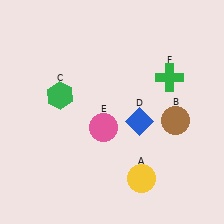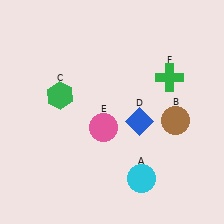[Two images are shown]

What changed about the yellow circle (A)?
In Image 1, A is yellow. In Image 2, it changed to cyan.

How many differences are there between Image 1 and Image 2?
There is 1 difference between the two images.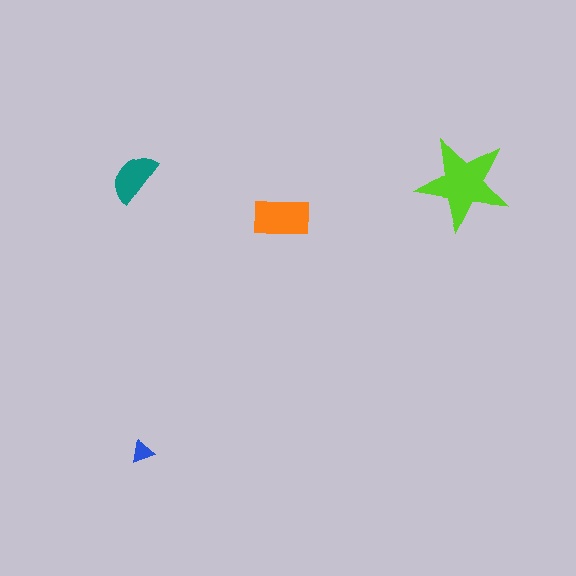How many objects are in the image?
There are 4 objects in the image.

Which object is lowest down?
The blue triangle is bottommost.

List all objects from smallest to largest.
The blue triangle, the teal semicircle, the orange rectangle, the lime star.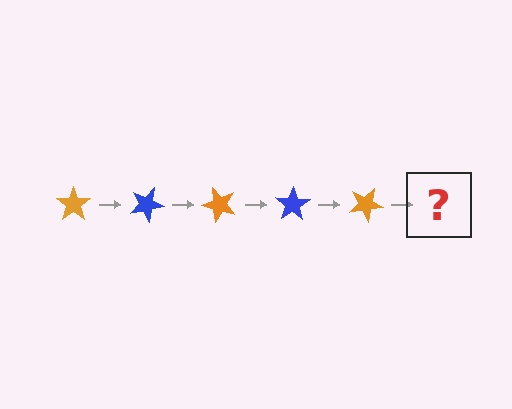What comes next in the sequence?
The next element should be a blue star, rotated 125 degrees from the start.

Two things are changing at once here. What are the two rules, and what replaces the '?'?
The two rules are that it rotates 25 degrees each step and the color cycles through orange and blue. The '?' should be a blue star, rotated 125 degrees from the start.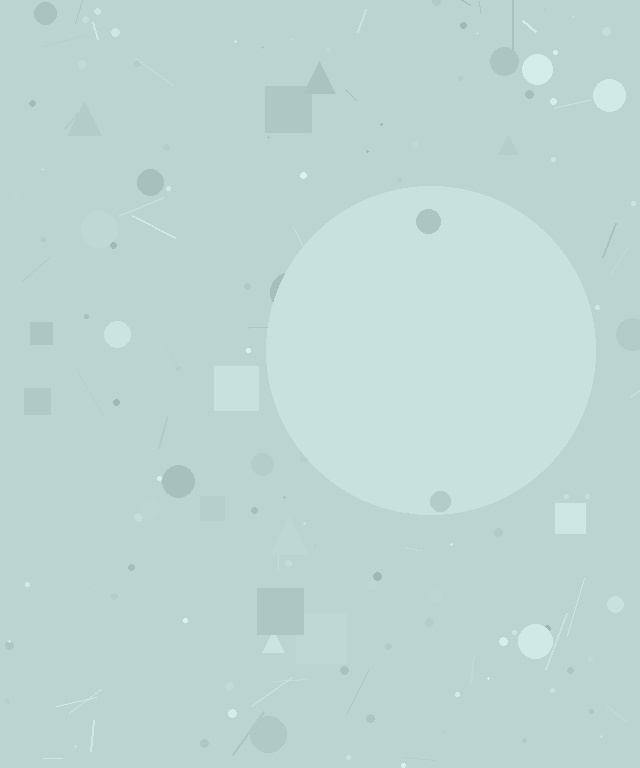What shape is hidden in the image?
A circle is hidden in the image.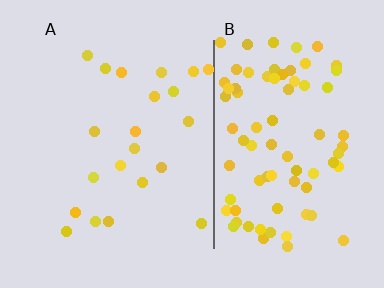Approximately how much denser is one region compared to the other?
Approximately 3.9× — region B over region A.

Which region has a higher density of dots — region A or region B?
B (the right).